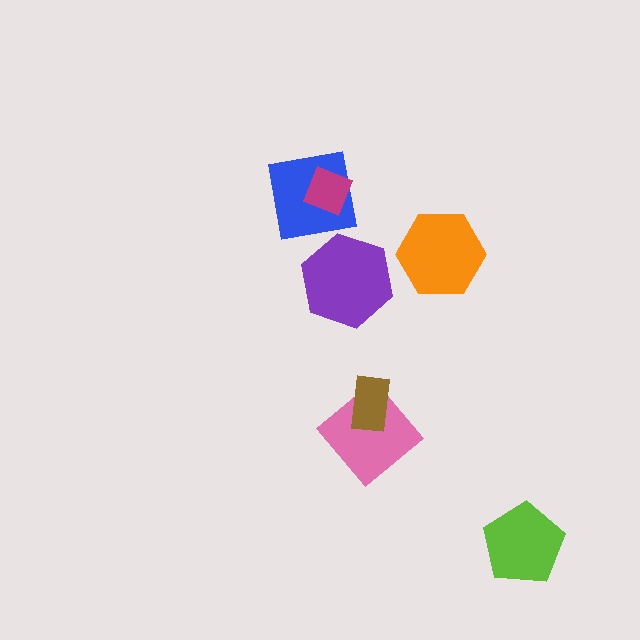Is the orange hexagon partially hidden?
No, no other shape covers it.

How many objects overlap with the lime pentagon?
0 objects overlap with the lime pentagon.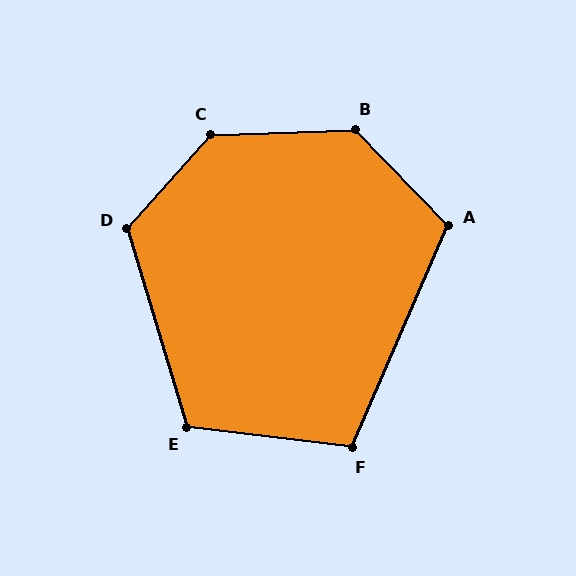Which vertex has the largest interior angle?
C, at approximately 134 degrees.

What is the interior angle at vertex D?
Approximately 121 degrees (obtuse).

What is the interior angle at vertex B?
Approximately 132 degrees (obtuse).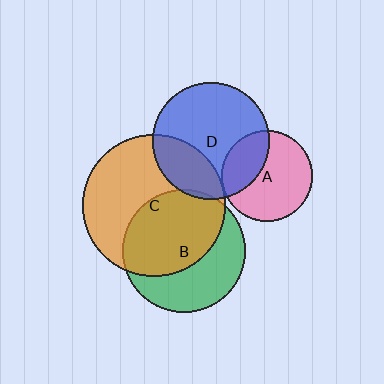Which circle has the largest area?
Circle C (orange).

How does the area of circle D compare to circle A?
Approximately 1.6 times.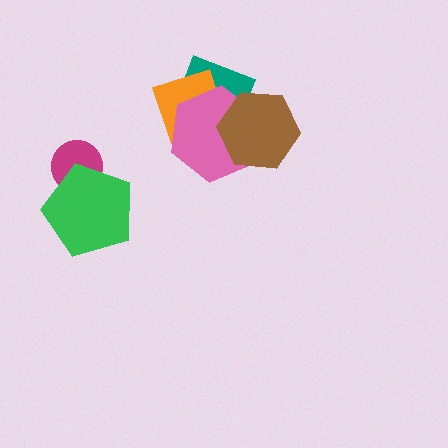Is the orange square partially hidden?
Yes, it is partially covered by another shape.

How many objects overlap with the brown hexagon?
2 objects overlap with the brown hexagon.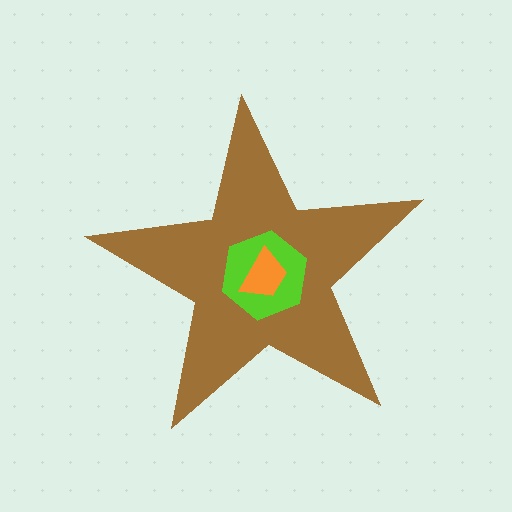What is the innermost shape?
The orange trapezoid.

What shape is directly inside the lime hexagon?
The orange trapezoid.